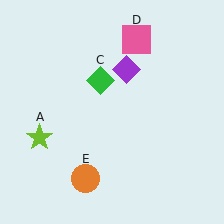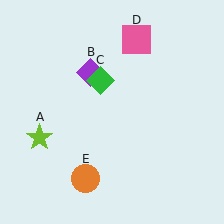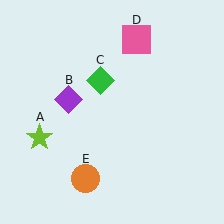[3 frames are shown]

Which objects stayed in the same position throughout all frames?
Lime star (object A) and green diamond (object C) and pink square (object D) and orange circle (object E) remained stationary.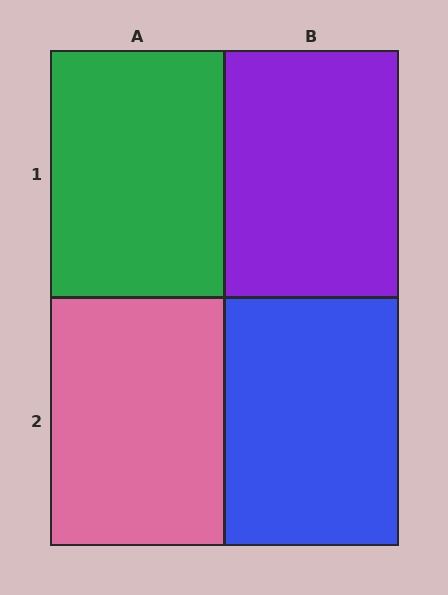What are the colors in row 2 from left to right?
Pink, blue.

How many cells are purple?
1 cell is purple.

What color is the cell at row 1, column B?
Purple.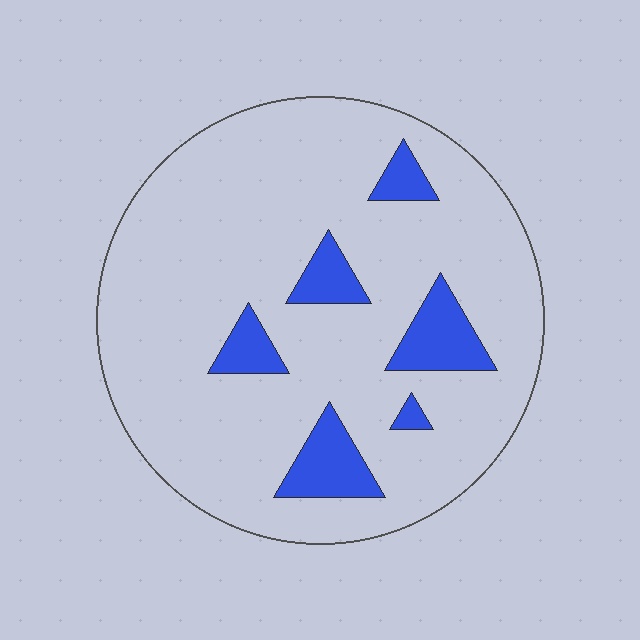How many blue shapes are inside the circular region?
6.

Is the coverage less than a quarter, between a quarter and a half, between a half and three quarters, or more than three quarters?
Less than a quarter.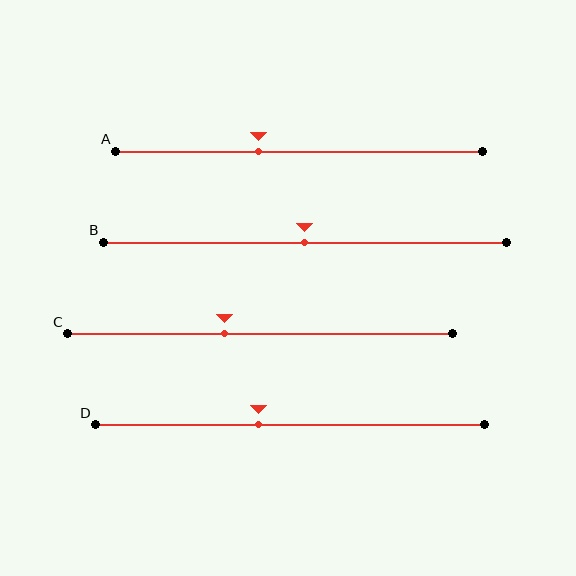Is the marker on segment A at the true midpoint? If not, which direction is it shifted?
No, the marker on segment A is shifted to the left by about 11% of the segment length.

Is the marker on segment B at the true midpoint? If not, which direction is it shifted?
Yes, the marker on segment B is at the true midpoint.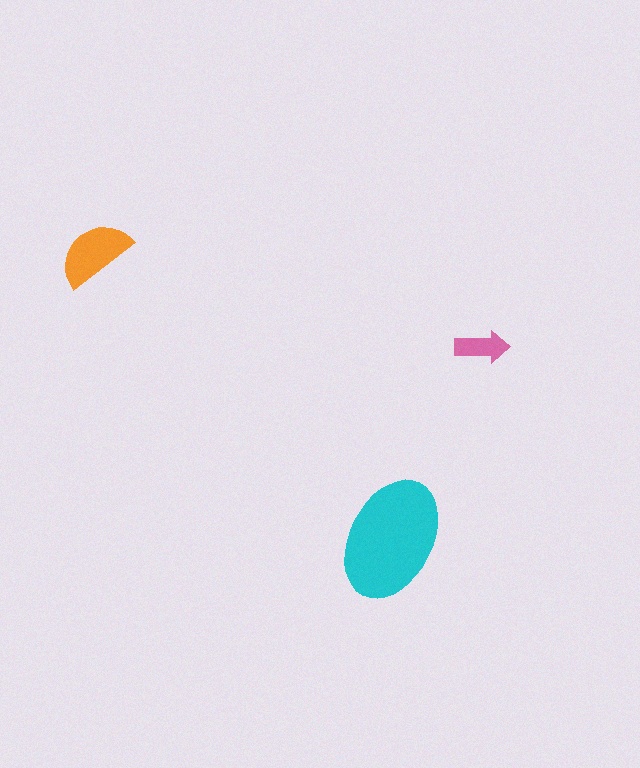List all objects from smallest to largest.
The pink arrow, the orange semicircle, the cyan ellipse.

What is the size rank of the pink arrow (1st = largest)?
3rd.